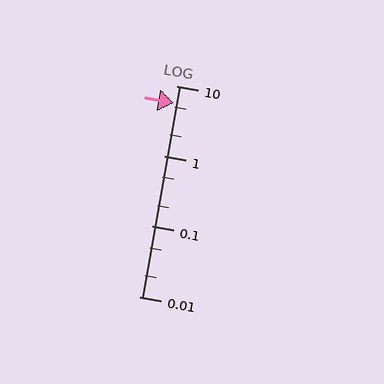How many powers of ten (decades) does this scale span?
The scale spans 3 decades, from 0.01 to 10.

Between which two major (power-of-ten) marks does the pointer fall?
The pointer is between 1 and 10.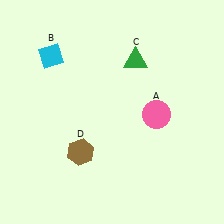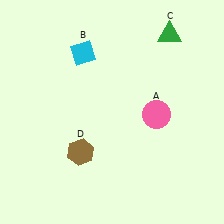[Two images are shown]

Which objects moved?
The objects that moved are: the cyan diamond (B), the green triangle (C).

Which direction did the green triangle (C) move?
The green triangle (C) moved right.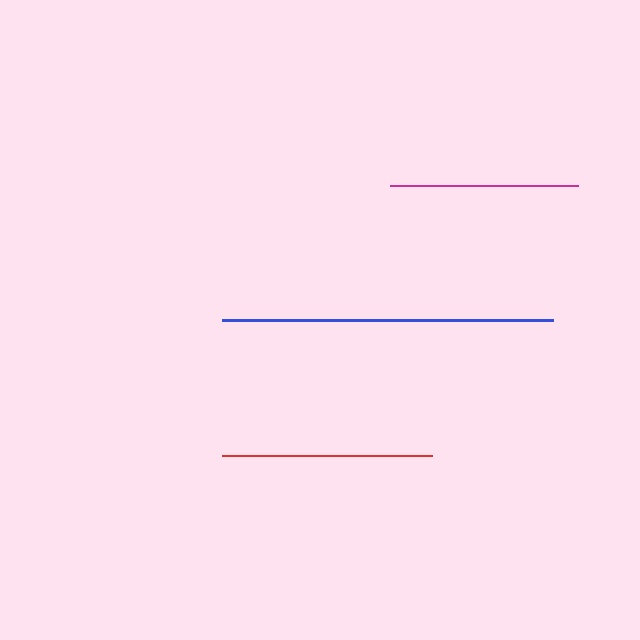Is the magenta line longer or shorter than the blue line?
The blue line is longer than the magenta line.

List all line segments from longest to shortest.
From longest to shortest: blue, red, magenta.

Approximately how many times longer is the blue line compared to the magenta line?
The blue line is approximately 1.8 times the length of the magenta line.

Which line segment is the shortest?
The magenta line is the shortest at approximately 188 pixels.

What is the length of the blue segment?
The blue segment is approximately 332 pixels long.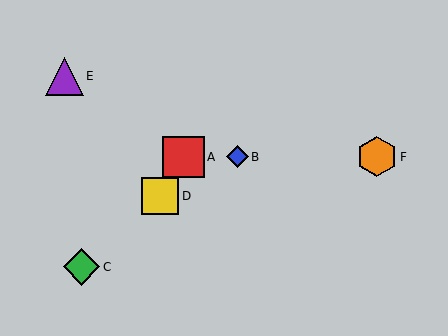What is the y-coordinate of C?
Object C is at y≈267.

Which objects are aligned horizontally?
Objects A, B, F are aligned horizontally.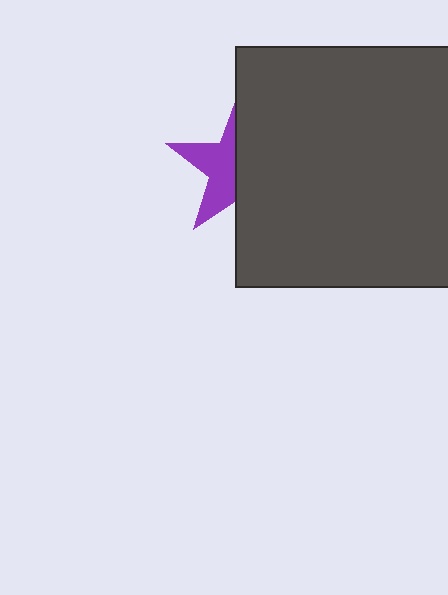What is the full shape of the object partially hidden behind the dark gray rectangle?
The partially hidden object is a purple star.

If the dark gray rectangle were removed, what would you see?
You would see the complete purple star.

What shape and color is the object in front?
The object in front is a dark gray rectangle.